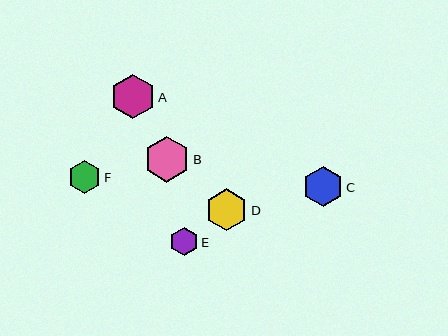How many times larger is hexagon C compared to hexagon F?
Hexagon C is approximately 1.2 times the size of hexagon F.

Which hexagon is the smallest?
Hexagon E is the smallest with a size of approximately 28 pixels.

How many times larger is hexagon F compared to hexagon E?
Hexagon F is approximately 1.2 times the size of hexagon E.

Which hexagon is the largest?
Hexagon B is the largest with a size of approximately 46 pixels.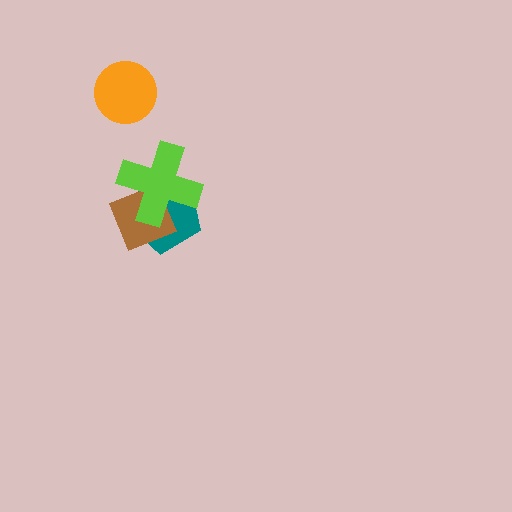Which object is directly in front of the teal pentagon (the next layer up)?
The brown square is directly in front of the teal pentagon.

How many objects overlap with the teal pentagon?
2 objects overlap with the teal pentagon.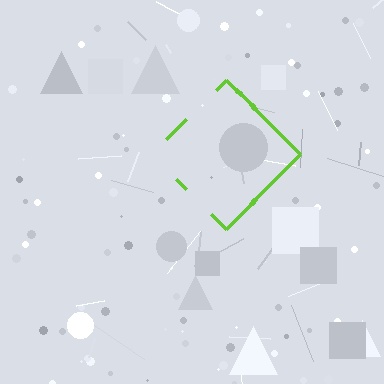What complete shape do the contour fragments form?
The contour fragments form a diamond.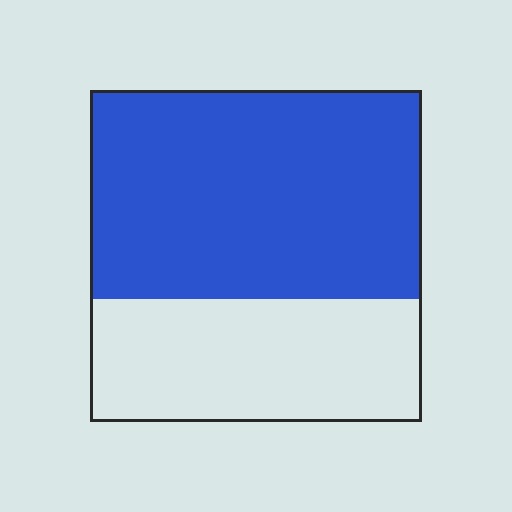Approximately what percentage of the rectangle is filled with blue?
Approximately 65%.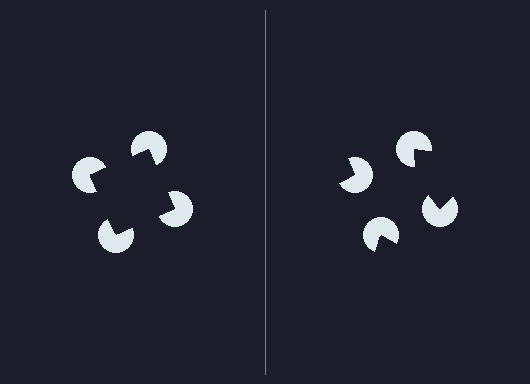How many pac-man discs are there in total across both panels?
8 — 4 on each side.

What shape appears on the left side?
An illusory square.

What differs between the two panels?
The pac-man discs are positioned identically on both sides; only the wedge orientations differ. On the left they align to a square; on the right they are misaligned.